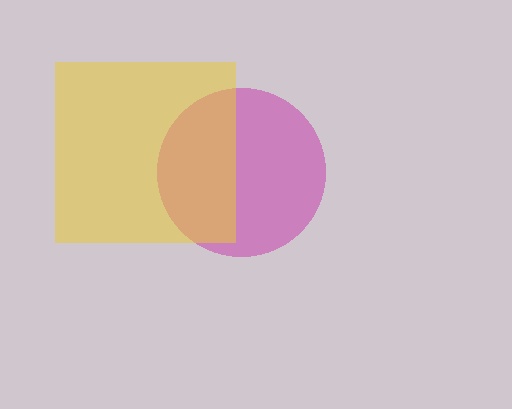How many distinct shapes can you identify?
There are 2 distinct shapes: a magenta circle, a yellow square.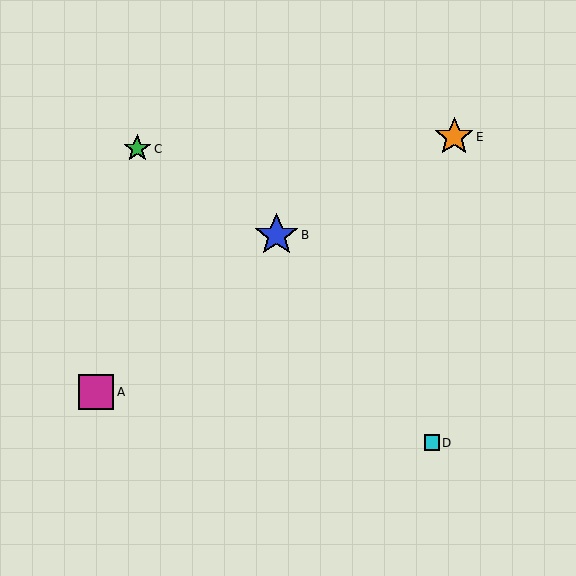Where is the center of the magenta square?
The center of the magenta square is at (96, 392).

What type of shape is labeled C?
Shape C is a green star.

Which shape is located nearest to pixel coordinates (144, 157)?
The green star (labeled C) at (137, 149) is nearest to that location.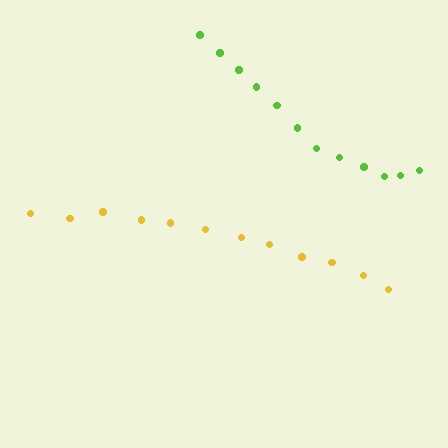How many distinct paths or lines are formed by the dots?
There are 2 distinct paths.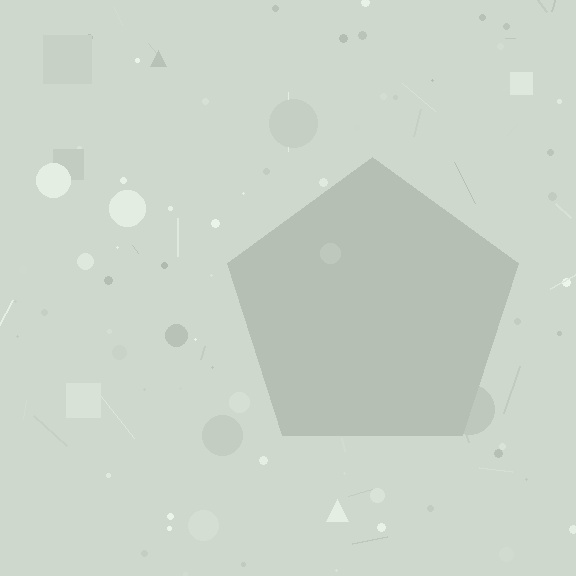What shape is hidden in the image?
A pentagon is hidden in the image.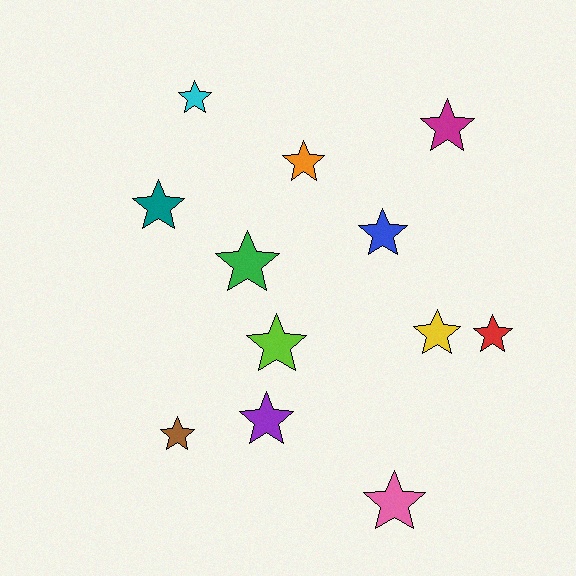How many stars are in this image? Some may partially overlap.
There are 12 stars.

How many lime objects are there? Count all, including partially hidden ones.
There is 1 lime object.